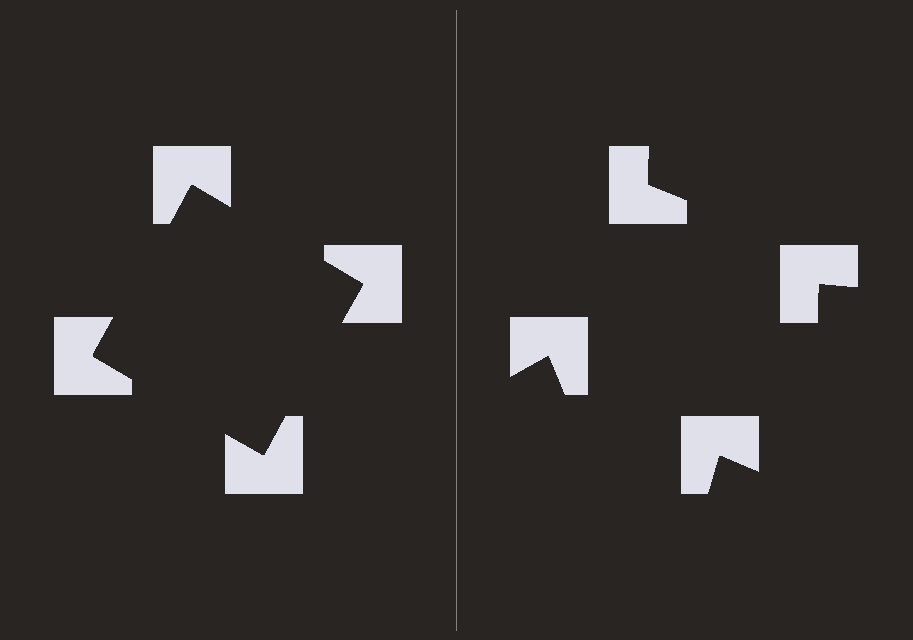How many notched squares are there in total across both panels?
8 — 4 on each side.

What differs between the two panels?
The notched squares are positioned identically on both sides; only the wedge orientations differ. On the left they align to a square; on the right they are misaligned.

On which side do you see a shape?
An illusory square appears on the left side. On the right side the wedge cuts are rotated, so no coherent shape forms.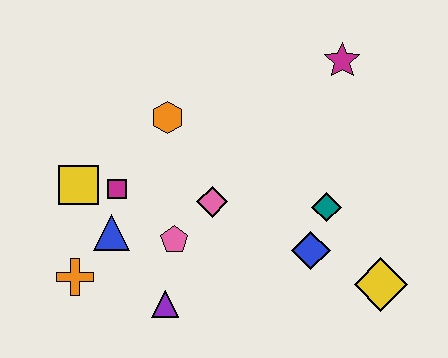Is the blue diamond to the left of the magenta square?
No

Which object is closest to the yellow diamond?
The blue diamond is closest to the yellow diamond.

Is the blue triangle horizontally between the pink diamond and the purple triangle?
No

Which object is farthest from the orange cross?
The magenta star is farthest from the orange cross.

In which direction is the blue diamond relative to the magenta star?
The blue diamond is below the magenta star.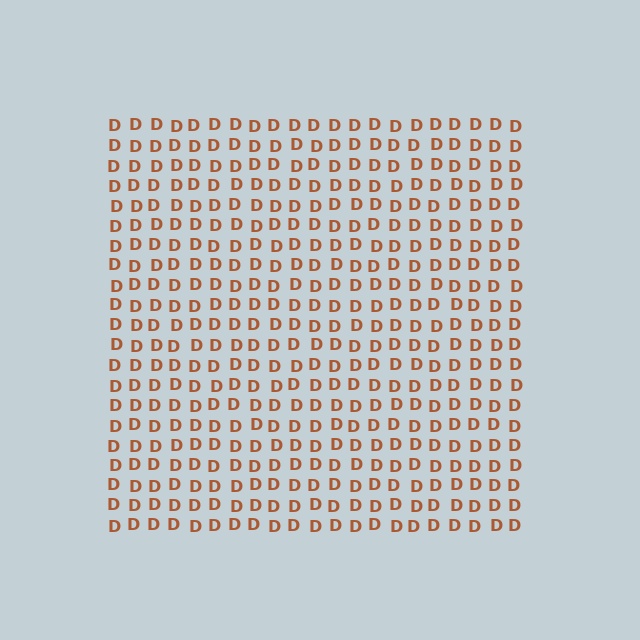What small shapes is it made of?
It is made of small letter D's.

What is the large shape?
The large shape is a square.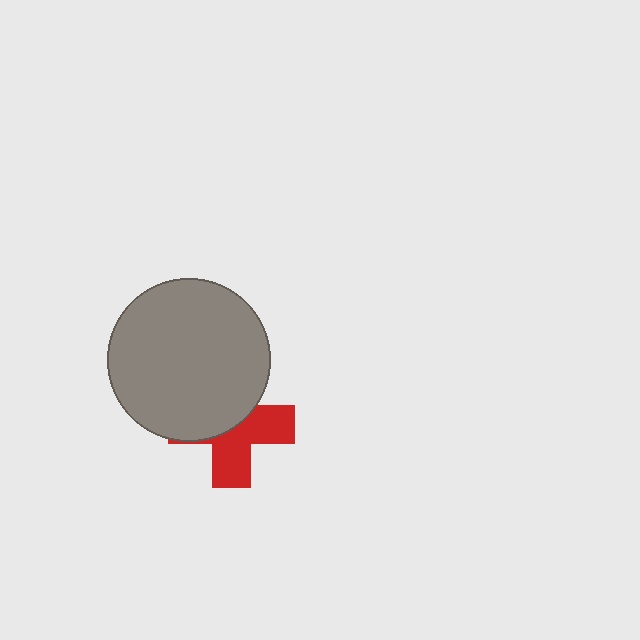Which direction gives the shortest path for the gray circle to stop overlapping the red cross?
Moving up gives the shortest separation.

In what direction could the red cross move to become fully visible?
The red cross could move down. That would shift it out from behind the gray circle entirely.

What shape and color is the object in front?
The object in front is a gray circle.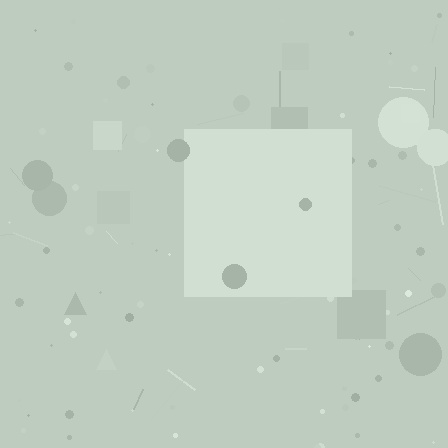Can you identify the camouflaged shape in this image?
The camouflaged shape is a square.